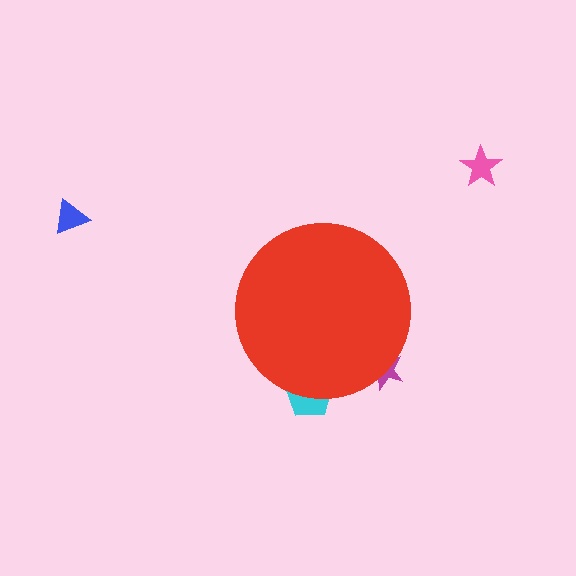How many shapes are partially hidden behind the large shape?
2 shapes are partially hidden.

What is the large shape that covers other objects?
A red circle.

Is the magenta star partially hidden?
Yes, the magenta star is partially hidden behind the red circle.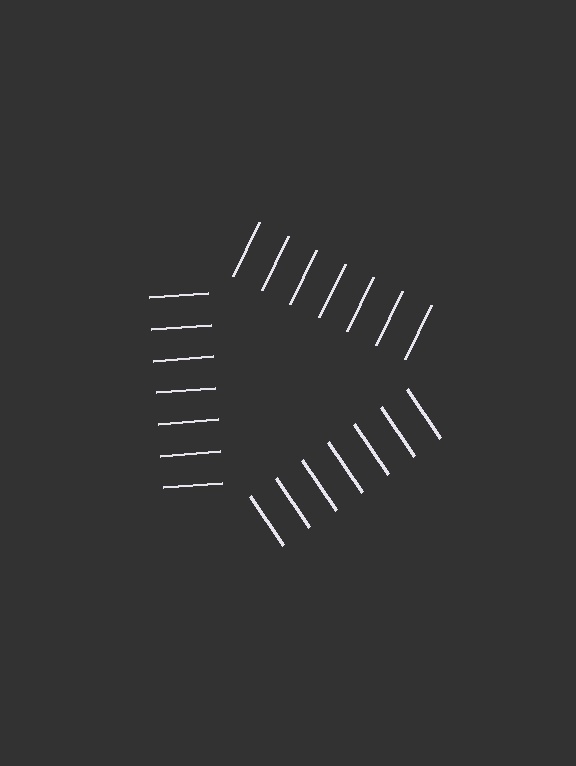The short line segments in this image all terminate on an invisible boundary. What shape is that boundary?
An illusory triangle — the line segments terminate on its edges but no continuous stroke is drawn.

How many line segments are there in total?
21 — 7 along each of the 3 edges.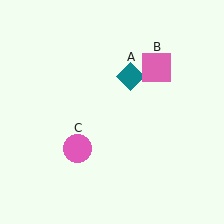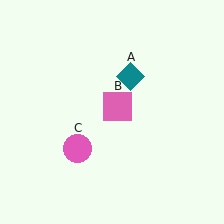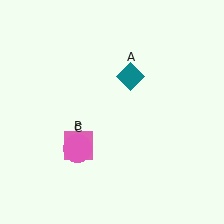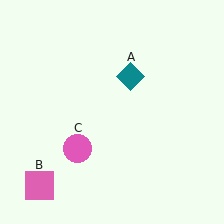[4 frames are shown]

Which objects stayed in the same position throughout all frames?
Teal diamond (object A) and pink circle (object C) remained stationary.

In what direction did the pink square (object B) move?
The pink square (object B) moved down and to the left.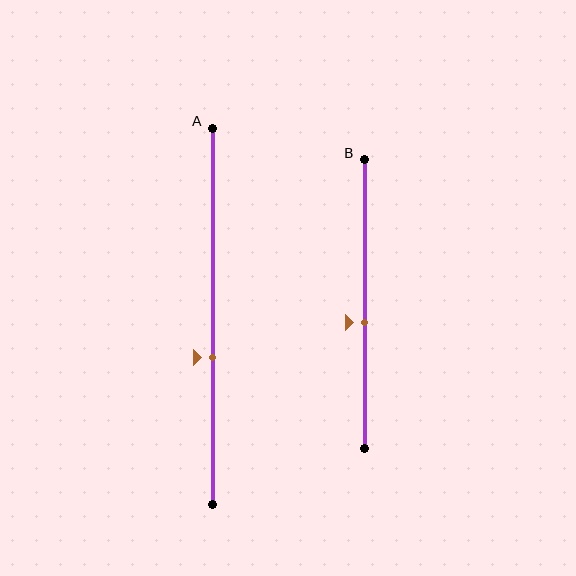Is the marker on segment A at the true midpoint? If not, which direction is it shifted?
No, the marker on segment A is shifted downward by about 11% of the segment length.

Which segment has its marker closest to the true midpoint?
Segment B has its marker closest to the true midpoint.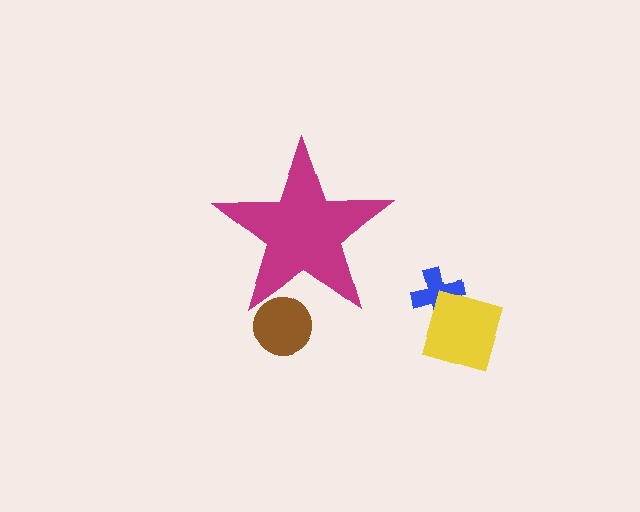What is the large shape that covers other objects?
A magenta star.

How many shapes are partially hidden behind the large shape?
1 shape is partially hidden.